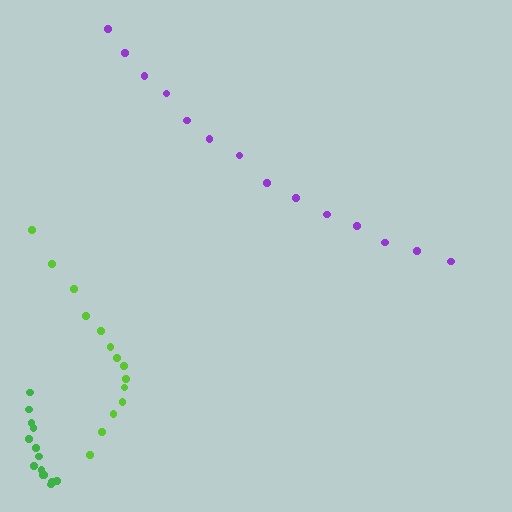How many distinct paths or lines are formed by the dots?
There are 3 distinct paths.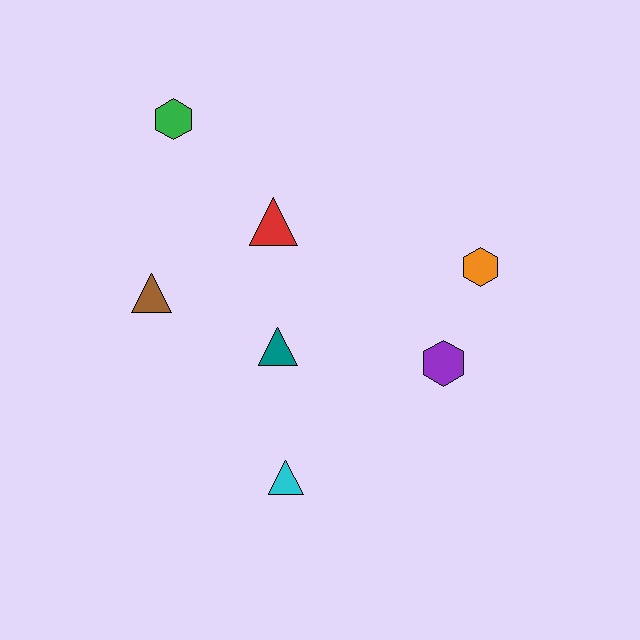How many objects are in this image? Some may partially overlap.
There are 7 objects.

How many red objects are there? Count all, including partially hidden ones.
There is 1 red object.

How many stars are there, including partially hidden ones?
There are no stars.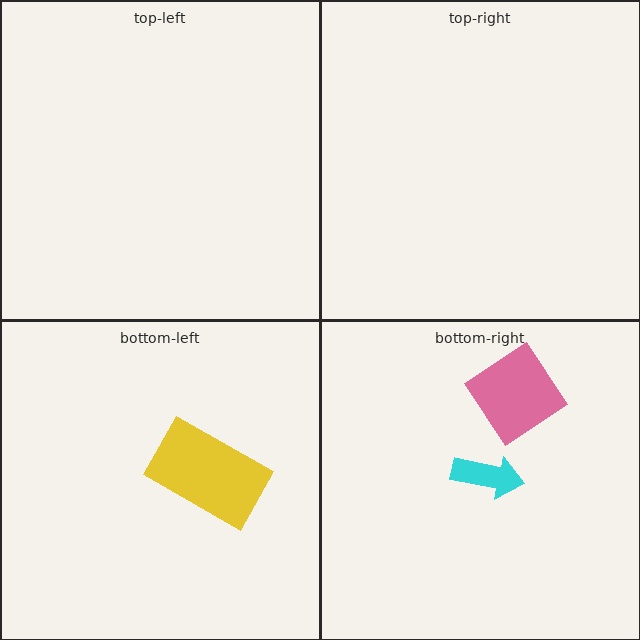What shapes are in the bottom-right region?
The pink diamond, the cyan arrow.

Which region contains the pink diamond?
The bottom-right region.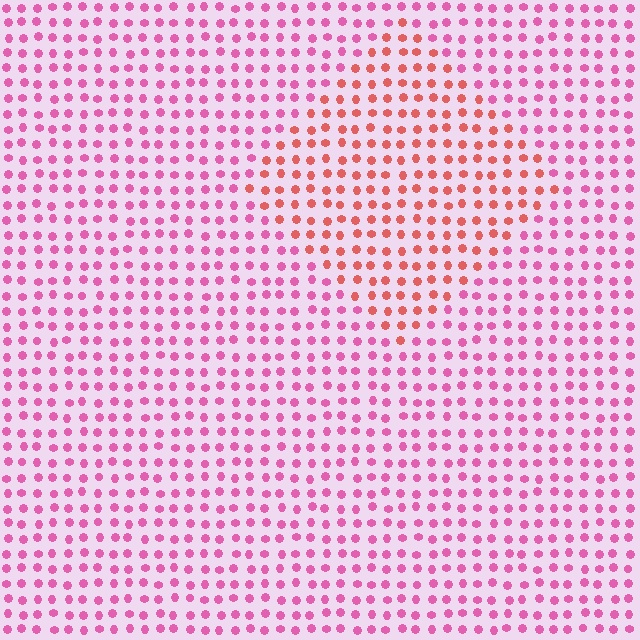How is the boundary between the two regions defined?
The boundary is defined purely by a slight shift in hue (about 36 degrees). Spacing, size, and orientation are identical on both sides.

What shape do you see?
I see a diamond.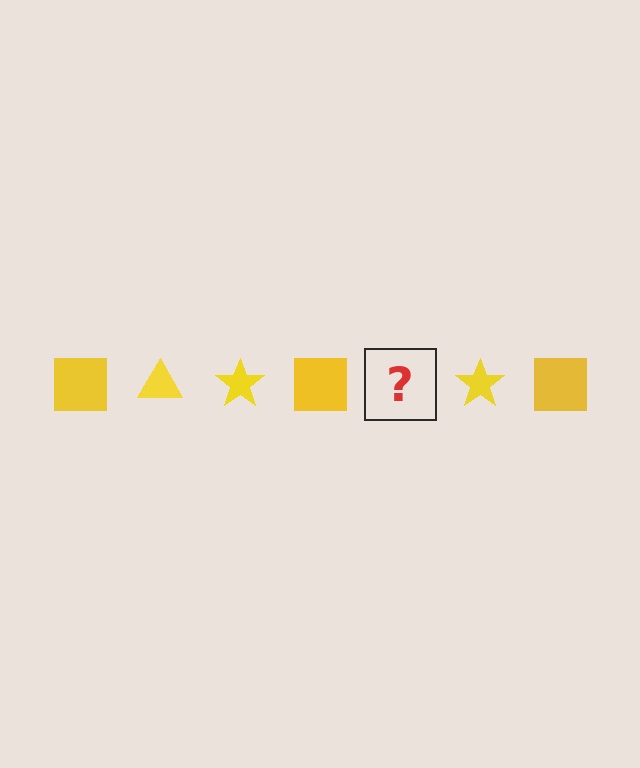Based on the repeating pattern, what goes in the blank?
The blank should be a yellow triangle.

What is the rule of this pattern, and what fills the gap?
The rule is that the pattern cycles through square, triangle, star shapes in yellow. The gap should be filled with a yellow triangle.